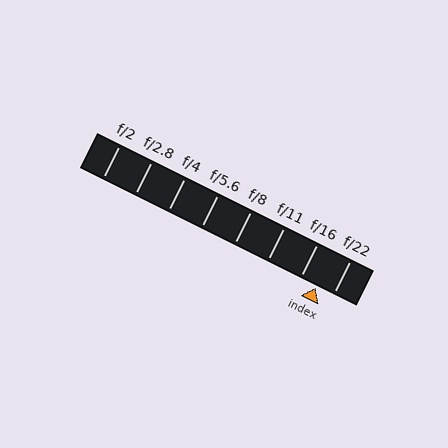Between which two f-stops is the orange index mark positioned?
The index mark is between f/16 and f/22.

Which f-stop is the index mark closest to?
The index mark is closest to f/22.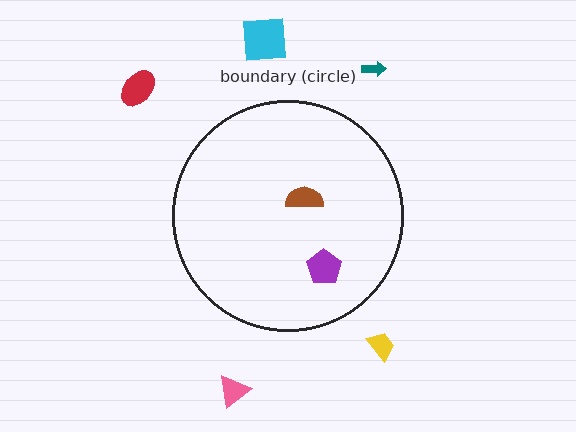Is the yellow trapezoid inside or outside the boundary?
Outside.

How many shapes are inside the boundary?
2 inside, 5 outside.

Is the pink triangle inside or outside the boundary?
Outside.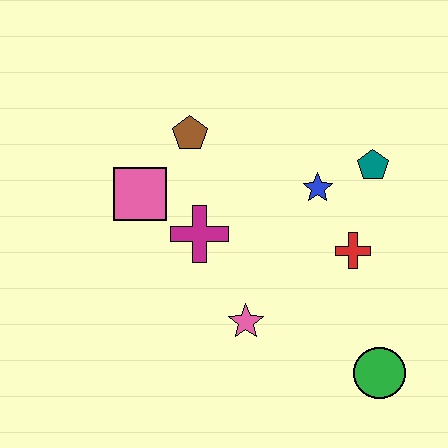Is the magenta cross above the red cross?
Yes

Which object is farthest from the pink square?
The green circle is farthest from the pink square.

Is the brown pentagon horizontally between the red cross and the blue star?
No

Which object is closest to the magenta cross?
The pink square is closest to the magenta cross.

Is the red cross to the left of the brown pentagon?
No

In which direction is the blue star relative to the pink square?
The blue star is to the right of the pink square.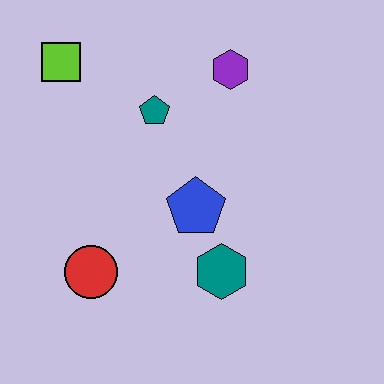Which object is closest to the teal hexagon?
The blue pentagon is closest to the teal hexagon.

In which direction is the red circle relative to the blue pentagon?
The red circle is to the left of the blue pentagon.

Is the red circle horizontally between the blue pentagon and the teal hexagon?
No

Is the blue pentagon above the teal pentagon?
No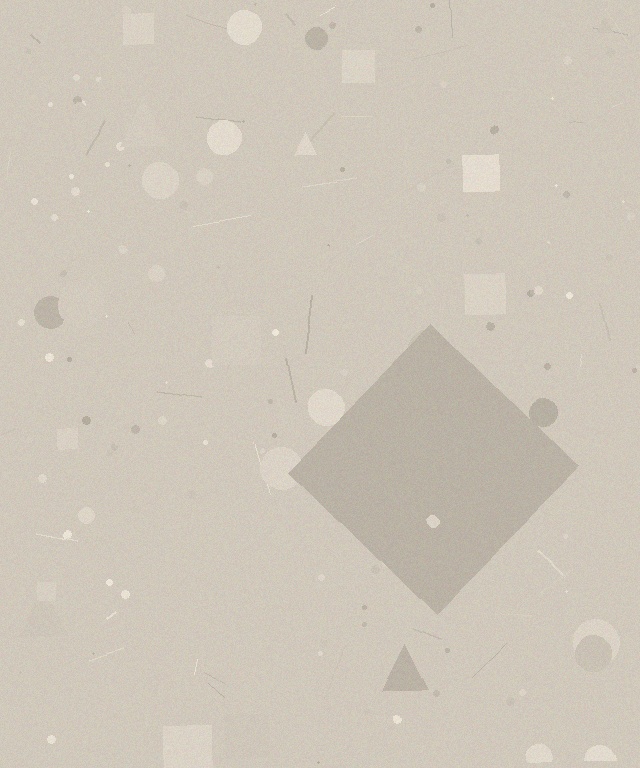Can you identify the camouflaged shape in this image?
The camouflaged shape is a diamond.